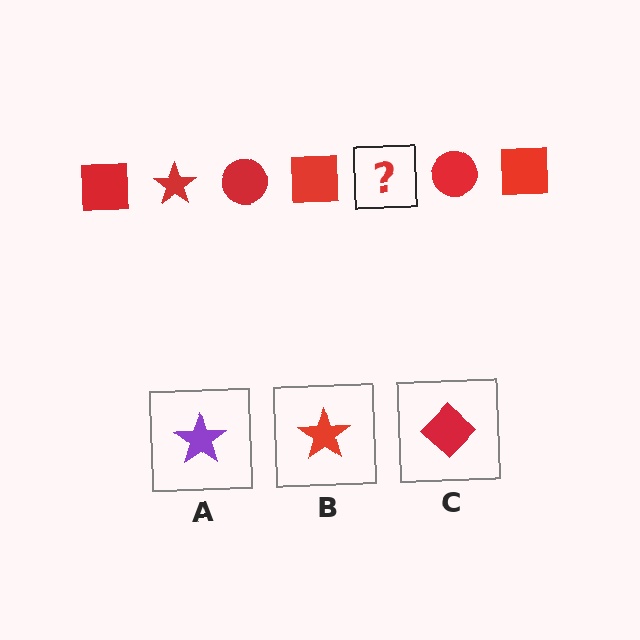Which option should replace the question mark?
Option B.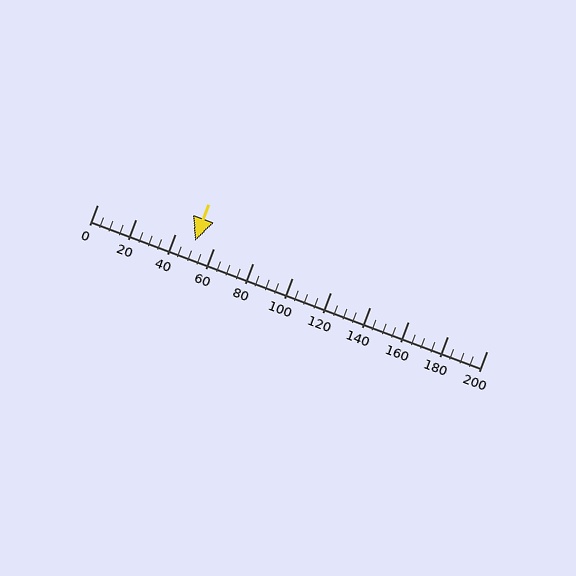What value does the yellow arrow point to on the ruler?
The yellow arrow points to approximately 50.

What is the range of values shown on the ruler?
The ruler shows values from 0 to 200.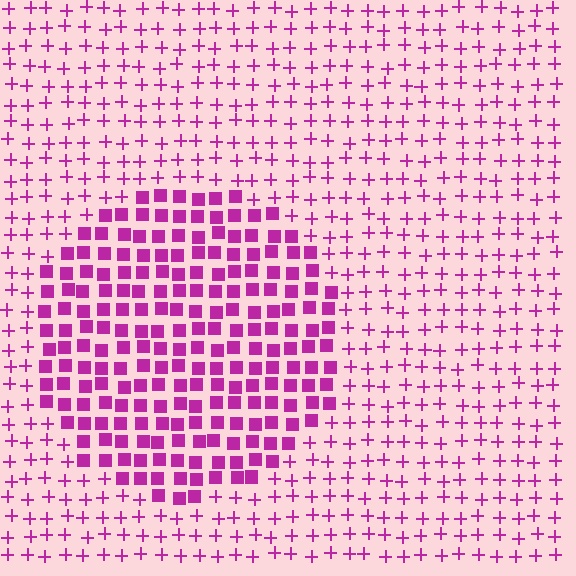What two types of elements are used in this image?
The image uses squares inside the circle region and plus signs outside it.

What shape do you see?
I see a circle.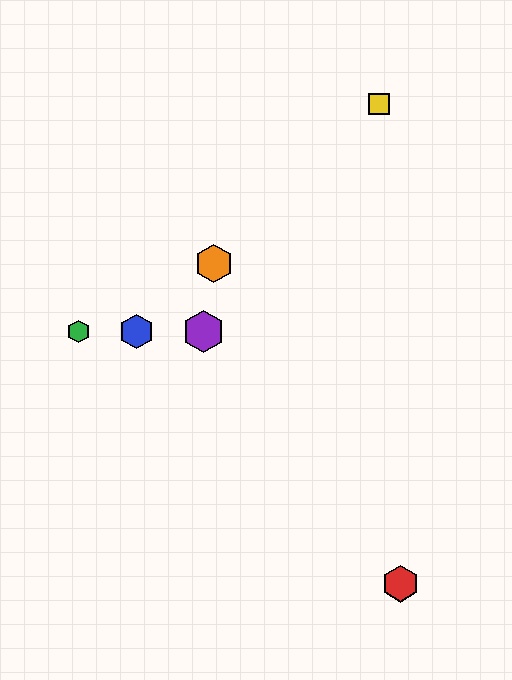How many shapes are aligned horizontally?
3 shapes (the blue hexagon, the green hexagon, the purple hexagon) are aligned horizontally.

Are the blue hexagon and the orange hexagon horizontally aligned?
No, the blue hexagon is at y≈332 and the orange hexagon is at y≈263.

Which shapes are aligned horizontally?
The blue hexagon, the green hexagon, the purple hexagon are aligned horizontally.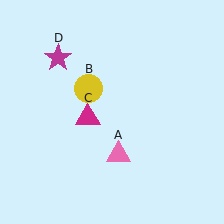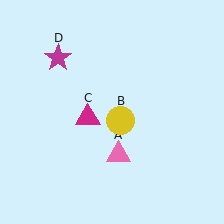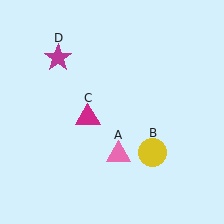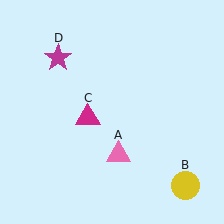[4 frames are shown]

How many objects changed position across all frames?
1 object changed position: yellow circle (object B).